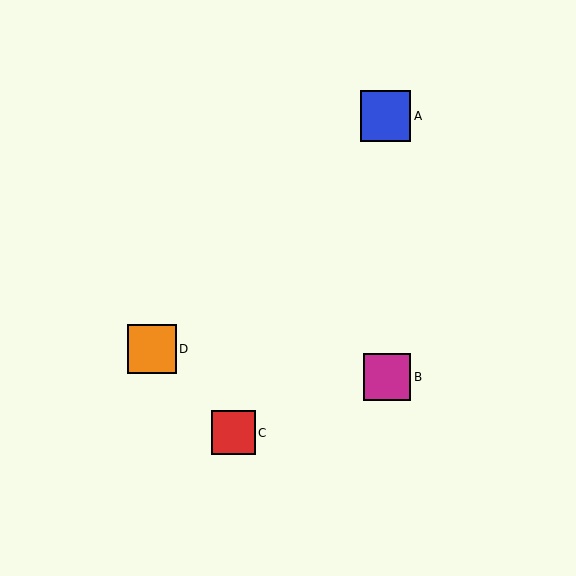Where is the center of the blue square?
The center of the blue square is at (386, 116).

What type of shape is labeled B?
Shape B is a magenta square.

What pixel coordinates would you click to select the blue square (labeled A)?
Click at (386, 116) to select the blue square A.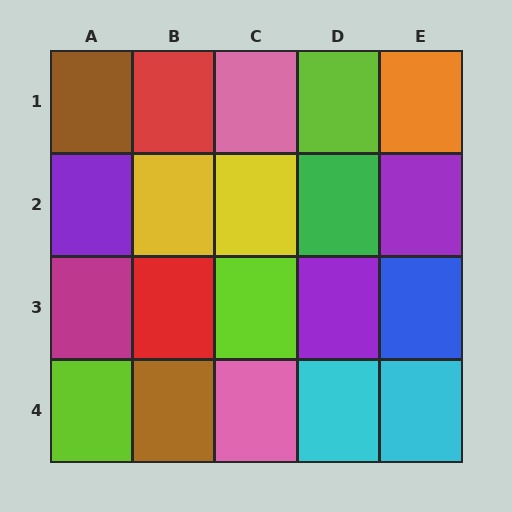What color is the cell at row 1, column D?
Lime.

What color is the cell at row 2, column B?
Yellow.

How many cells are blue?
1 cell is blue.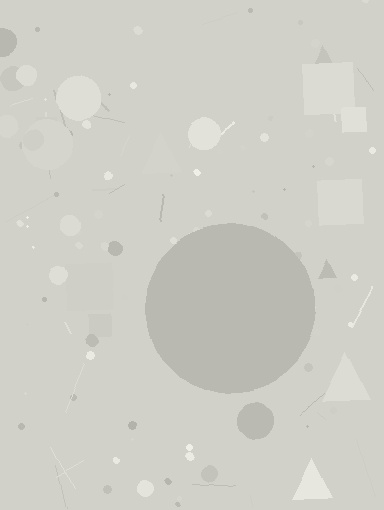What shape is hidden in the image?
A circle is hidden in the image.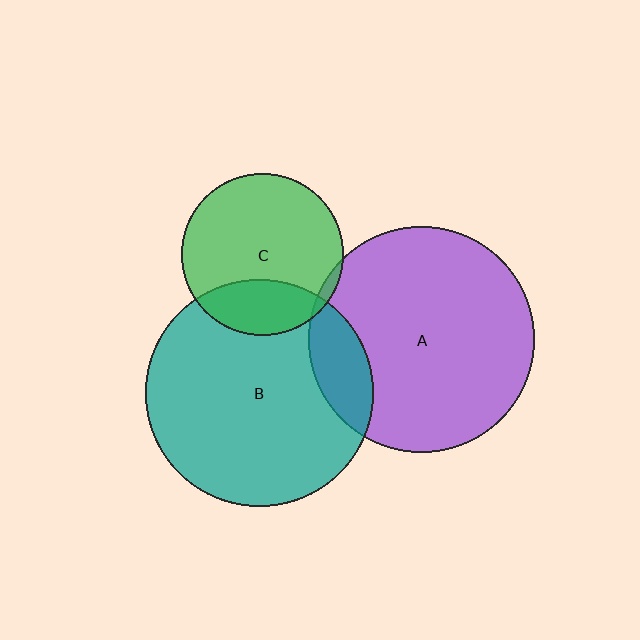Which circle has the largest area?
Circle B (teal).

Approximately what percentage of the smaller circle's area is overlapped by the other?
Approximately 5%.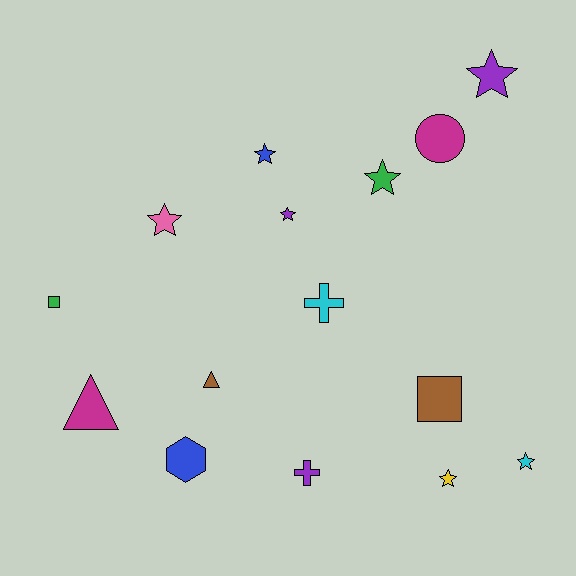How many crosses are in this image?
There are 2 crosses.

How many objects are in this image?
There are 15 objects.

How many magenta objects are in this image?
There are 2 magenta objects.